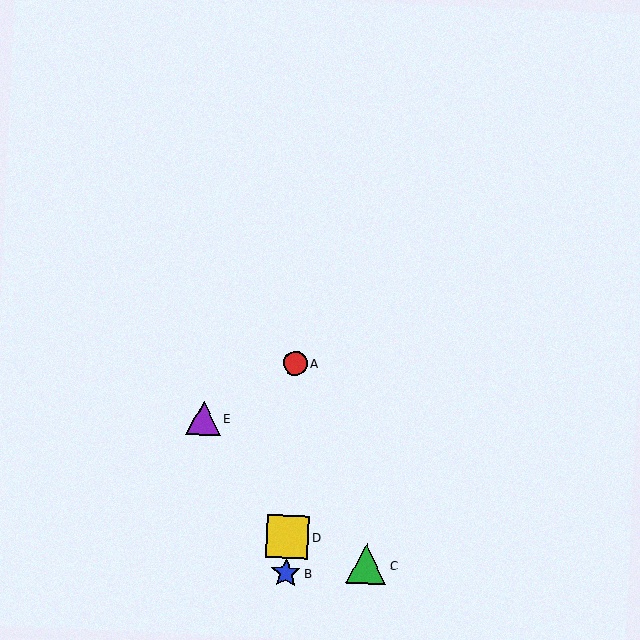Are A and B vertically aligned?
Yes, both are at x≈296.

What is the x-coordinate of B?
Object B is at x≈286.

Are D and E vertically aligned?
No, D is at x≈288 and E is at x≈203.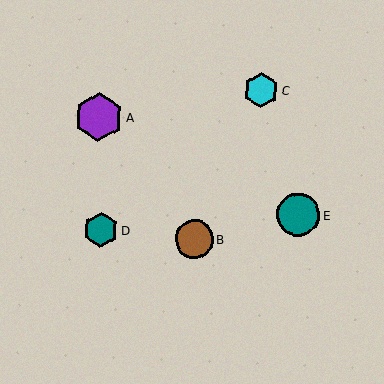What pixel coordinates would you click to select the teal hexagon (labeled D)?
Click at (101, 230) to select the teal hexagon D.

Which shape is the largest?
The purple hexagon (labeled A) is the largest.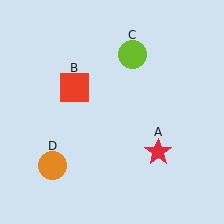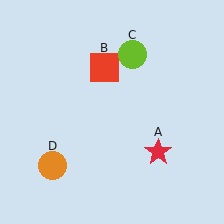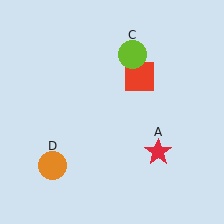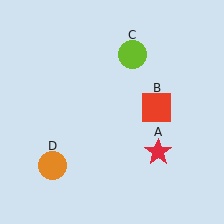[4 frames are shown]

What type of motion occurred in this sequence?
The red square (object B) rotated clockwise around the center of the scene.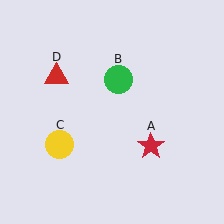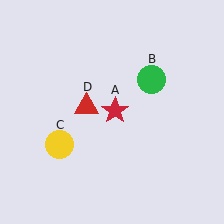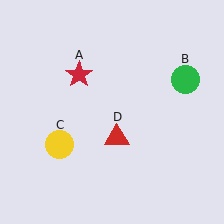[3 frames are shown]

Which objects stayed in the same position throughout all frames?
Yellow circle (object C) remained stationary.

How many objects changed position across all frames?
3 objects changed position: red star (object A), green circle (object B), red triangle (object D).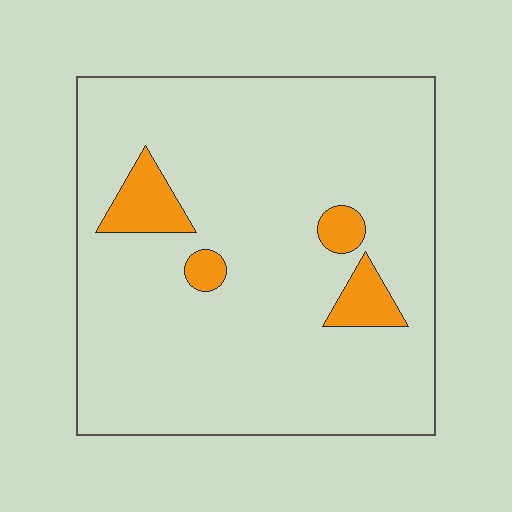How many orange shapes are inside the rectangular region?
4.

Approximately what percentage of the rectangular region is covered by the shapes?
Approximately 10%.